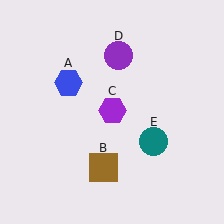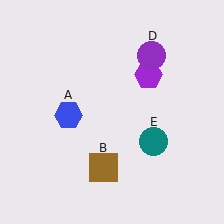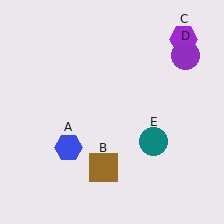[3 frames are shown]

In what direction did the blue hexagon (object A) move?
The blue hexagon (object A) moved down.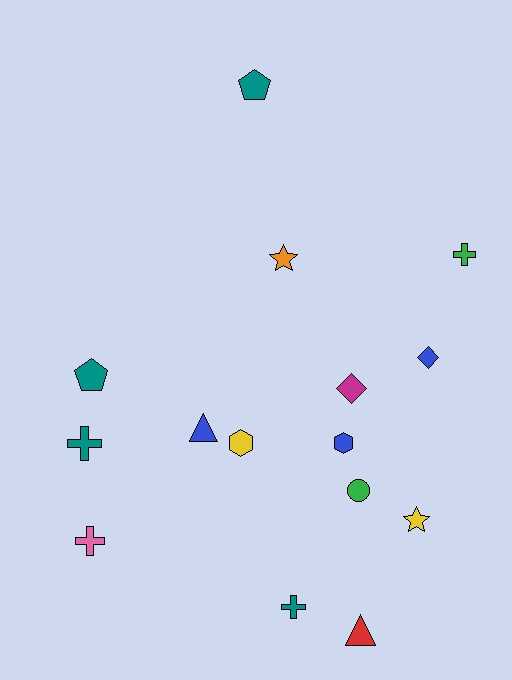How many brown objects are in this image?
There are no brown objects.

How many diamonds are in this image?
There are 2 diamonds.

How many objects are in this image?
There are 15 objects.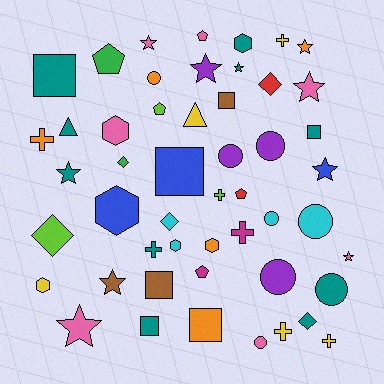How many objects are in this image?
There are 50 objects.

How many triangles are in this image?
There are 2 triangles.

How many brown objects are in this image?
There are 3 brown objects.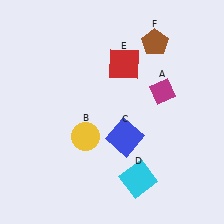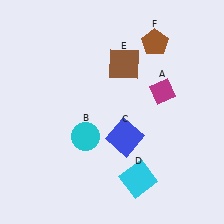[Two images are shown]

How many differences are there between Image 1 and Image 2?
There are 2 differences between the two images.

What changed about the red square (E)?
In Image 1, E is red. In Image 2, it changed to brown.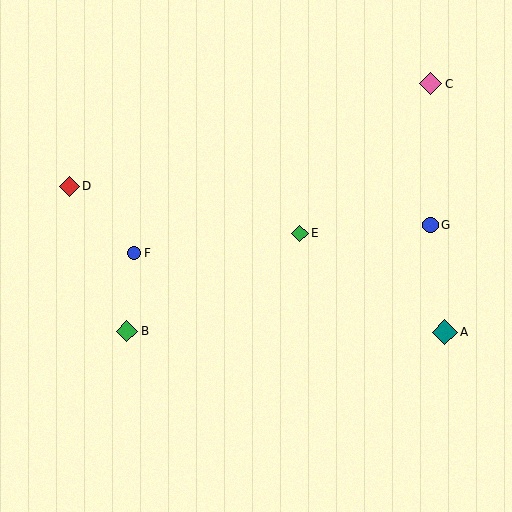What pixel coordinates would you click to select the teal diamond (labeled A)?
Click at (445, 332) to select the teal diamond A.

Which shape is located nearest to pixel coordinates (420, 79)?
The pink diamond (labeled C) at (431, 84) is nearest to that location.